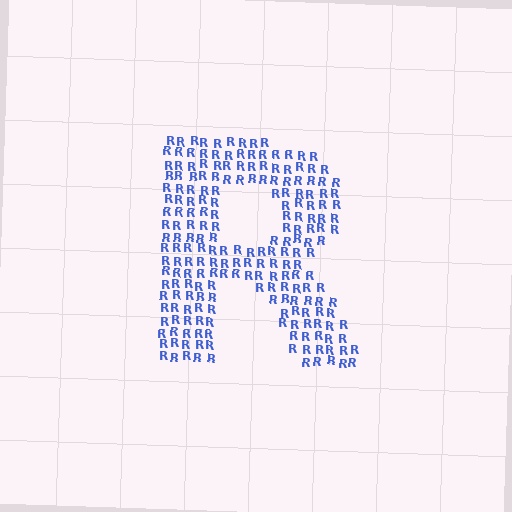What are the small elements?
The small elements are letter R's.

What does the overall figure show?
The overall figure shows the letter R.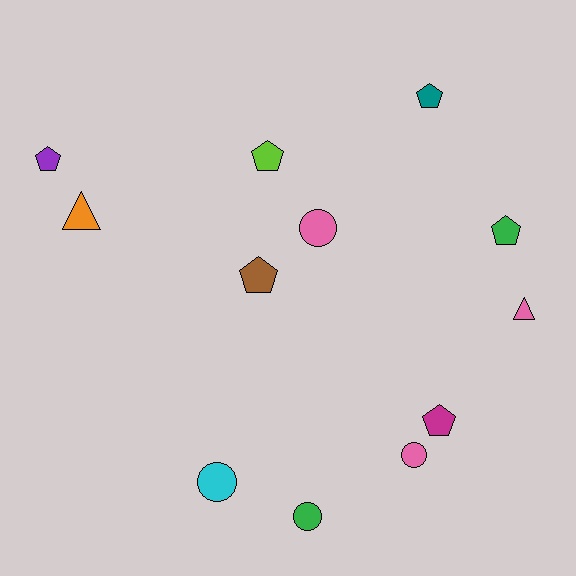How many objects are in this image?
There are 12 objects.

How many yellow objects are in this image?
There are no yellow objects.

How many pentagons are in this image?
There are 6 pentagons.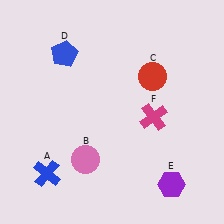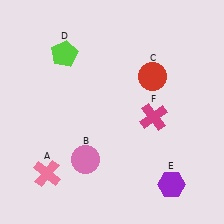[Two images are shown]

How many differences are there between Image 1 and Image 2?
There are 2 differences between the two images.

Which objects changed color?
A changed from blue to pink. D changed from blue to lime.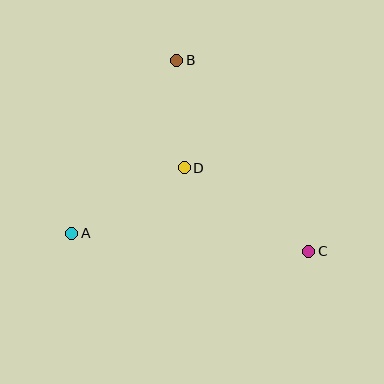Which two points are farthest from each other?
Points A and C are farthest from each other.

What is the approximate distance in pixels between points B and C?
The distance between B and C is approximately 232 pixels.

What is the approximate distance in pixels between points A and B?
The distance between A and B is approximately 202 pixels.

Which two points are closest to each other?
Points B and D are closest to each other.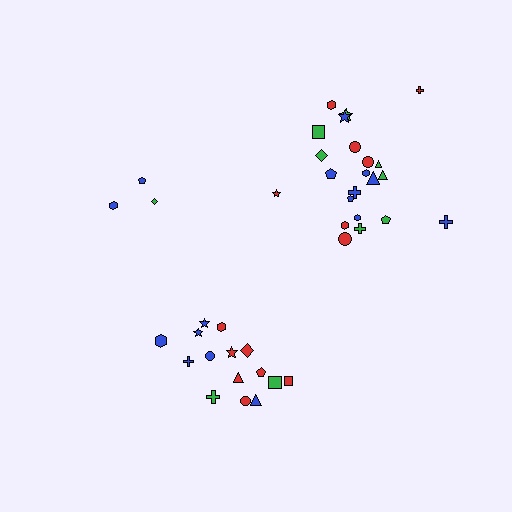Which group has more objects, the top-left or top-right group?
The top-right group.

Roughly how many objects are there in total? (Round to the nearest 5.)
Roughly 40 objects in total.